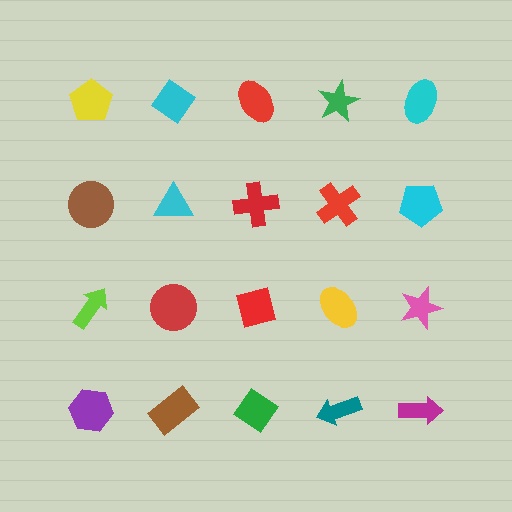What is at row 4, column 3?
A green diamond.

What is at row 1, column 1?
A yellow pentagon.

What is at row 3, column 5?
A pink star.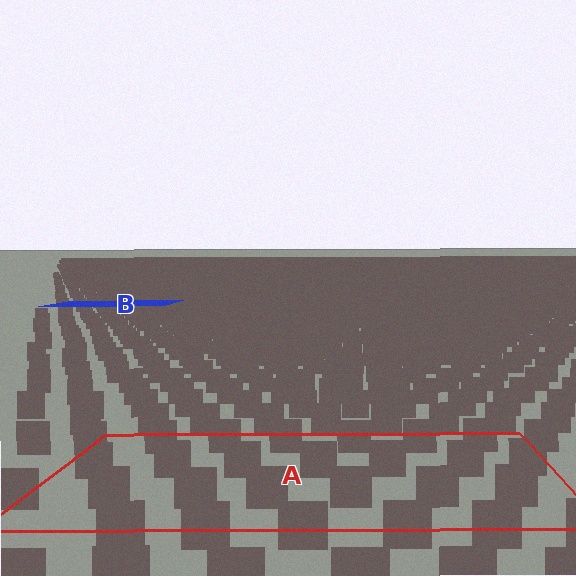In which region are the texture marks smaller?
The texture marks are smaller in region B, because it is farther away.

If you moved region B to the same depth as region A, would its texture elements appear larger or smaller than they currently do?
They would appear larger. At a closer depth, the same texture elements are projected at a bigger on-screen size.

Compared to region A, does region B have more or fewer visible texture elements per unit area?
Region B has more texture elements per unit area — they are packed more densely because it is farther away.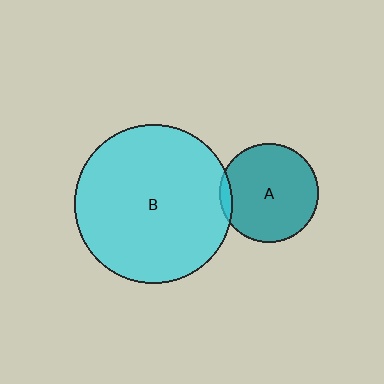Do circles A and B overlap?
Yes.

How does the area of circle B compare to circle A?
Approximately 2.6 times.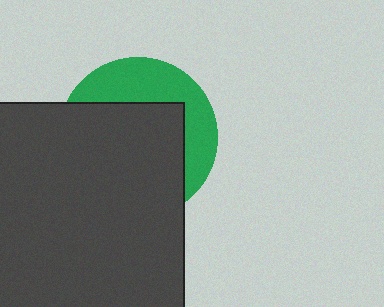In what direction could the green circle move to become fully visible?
The green circle could move toward the upper-right. That would shift it out from behind the dark gray rectangle entirely.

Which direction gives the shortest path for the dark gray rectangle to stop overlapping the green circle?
Moving toward the lower-left gives the shortest separation.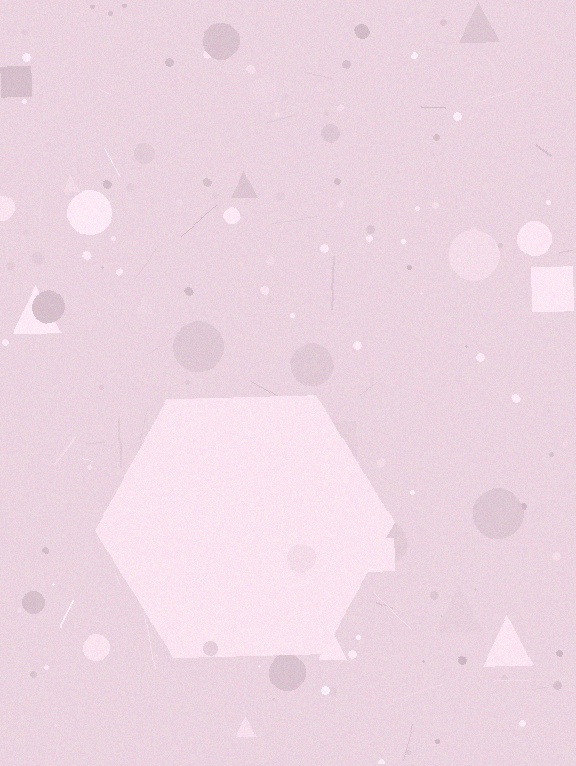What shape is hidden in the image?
A hexagon is hidden in the image.